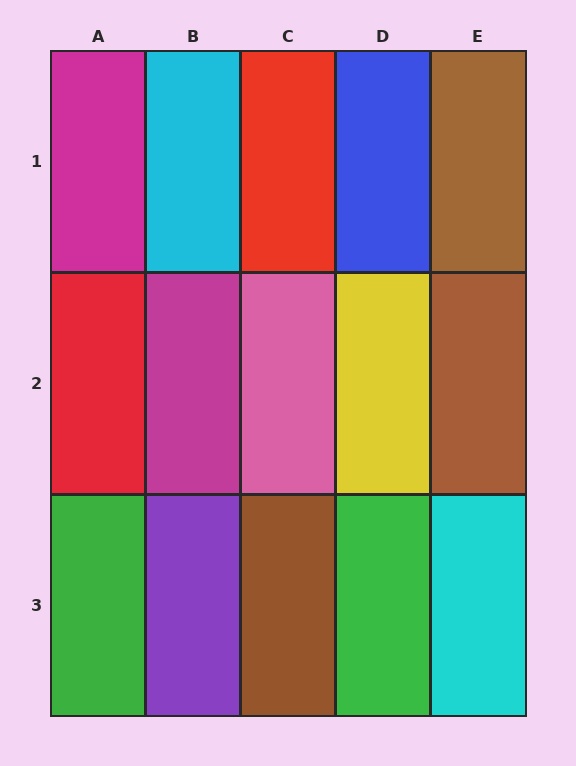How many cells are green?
2 cells are green.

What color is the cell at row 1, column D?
Blue.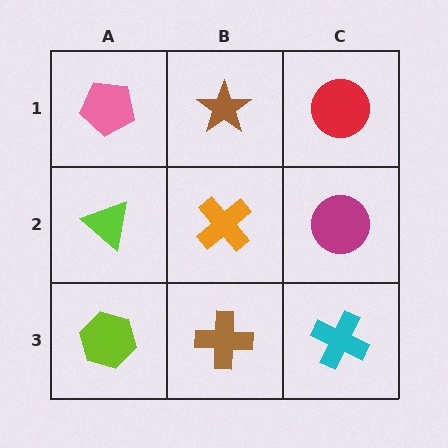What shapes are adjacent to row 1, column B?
An orange cross (row 2, column B), a pink pentagon (row 1, column A), a red circle (row 1, column C).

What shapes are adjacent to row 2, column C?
A red circle (row 1, column C), a cyan cross (row 3, column C), an orange cross (row 2, column B).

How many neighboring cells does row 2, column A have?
3.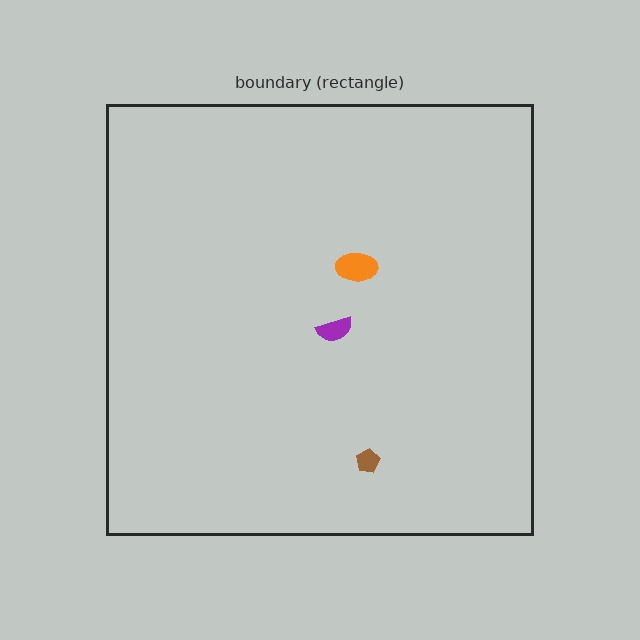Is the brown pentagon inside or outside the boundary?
Inside.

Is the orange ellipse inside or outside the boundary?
Inside.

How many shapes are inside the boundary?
3 inside, 0 outside.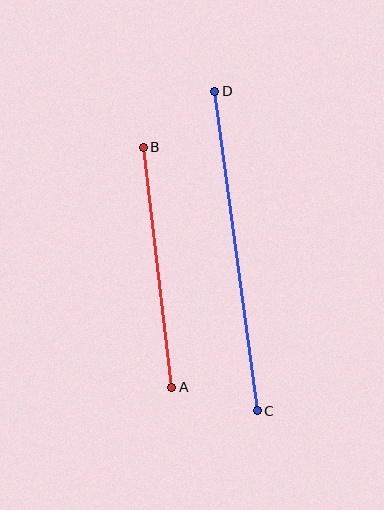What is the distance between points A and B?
The distance is approximately 241 pixels.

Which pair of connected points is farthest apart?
Points C and D are farthest apart.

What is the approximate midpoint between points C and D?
The midpoint is at approximately (236, 251) pixels.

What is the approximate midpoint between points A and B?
The midpoint is at approximately (157, 267) pixels.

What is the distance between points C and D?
The distance is approximately 322 pixels.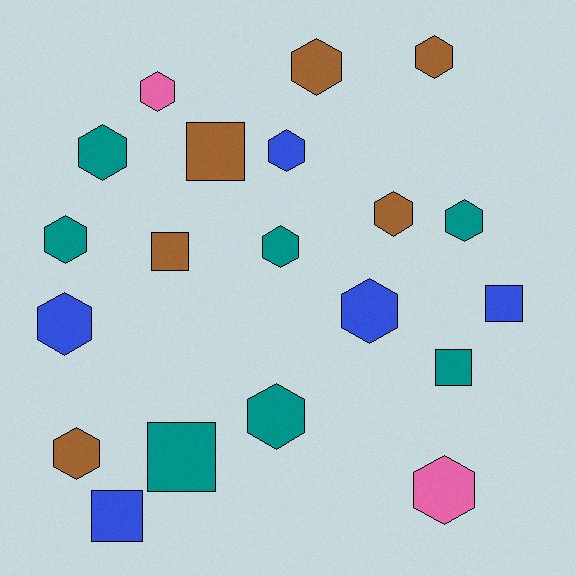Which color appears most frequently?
Teal, with 7 objects.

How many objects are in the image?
There are 20 objects.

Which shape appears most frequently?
Hexagon, with 14 objects.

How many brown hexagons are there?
There are 4 brown hexagons.